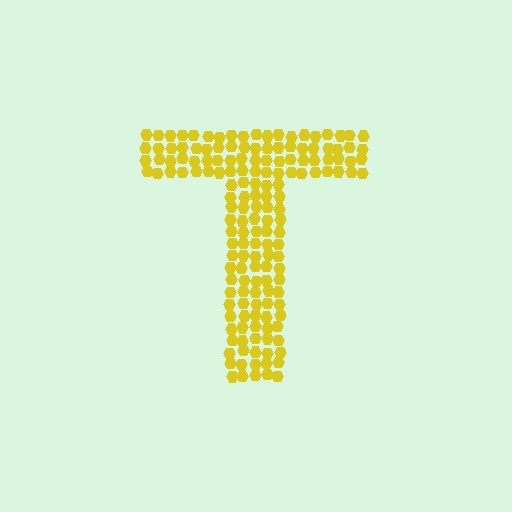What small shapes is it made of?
It is made of small hexagons.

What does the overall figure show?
The overall figure shows the letter T.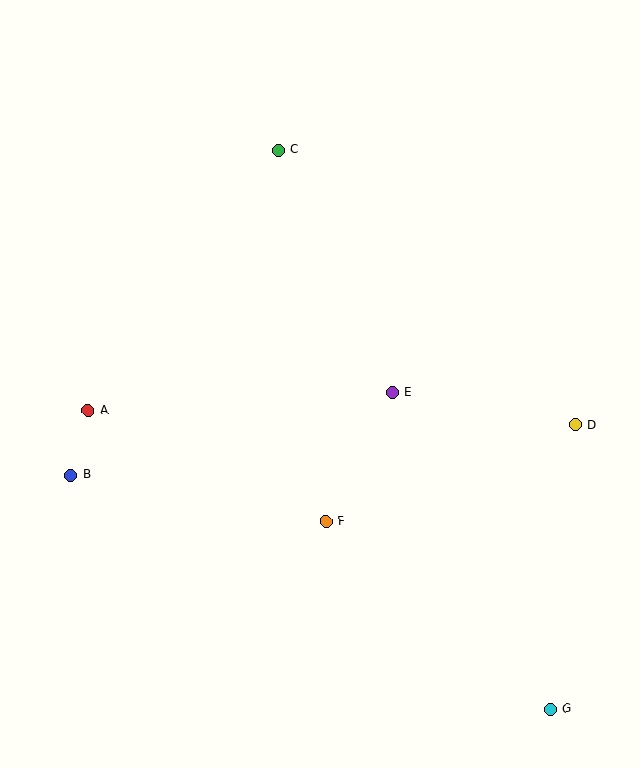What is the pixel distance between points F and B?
The distance between F and B is 259 pixels.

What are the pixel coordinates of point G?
Point G is at (550, 709).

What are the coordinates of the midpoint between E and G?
The midpoint between E and G is at (471, 551).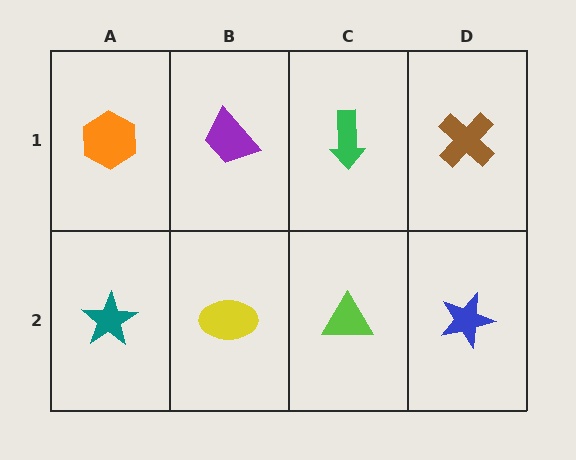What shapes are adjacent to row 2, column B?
A purple trapezoid (row 1, column B), a teal star (row 2, column A), a lime triangle (row 2, column C).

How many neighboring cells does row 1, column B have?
3.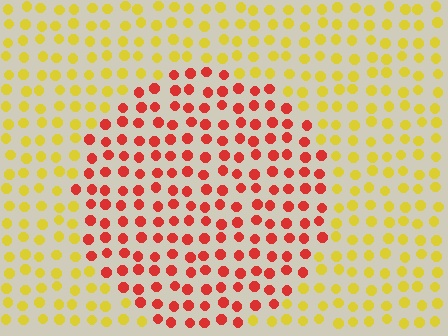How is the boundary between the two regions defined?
The boundary is defined purely by a slight shift in hue (about 55 degrees). Spacing, size, and orientation are identical on both sides.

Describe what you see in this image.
The image is filled with small yellow elements in a uniform arrangement. A circle-shaped region is visible where the elements are tinted to a slightly different hue, forming a subtle color boundary.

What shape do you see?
I see a circle.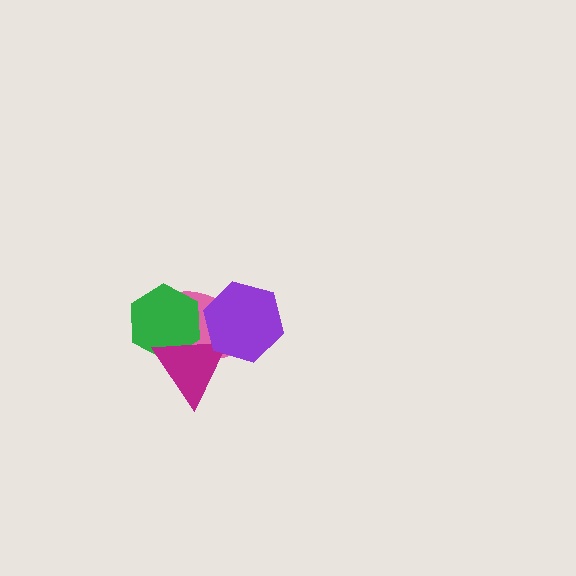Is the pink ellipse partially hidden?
Yes, it is partially covered by another shape.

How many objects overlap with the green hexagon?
2 objects overlap with the green hexagon.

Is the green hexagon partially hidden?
Yes, it is partially covered by another shape.